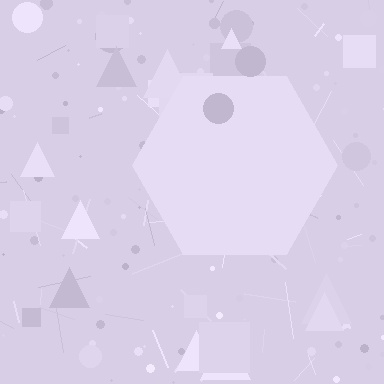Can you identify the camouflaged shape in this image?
The camouflaged shape is a hexagon.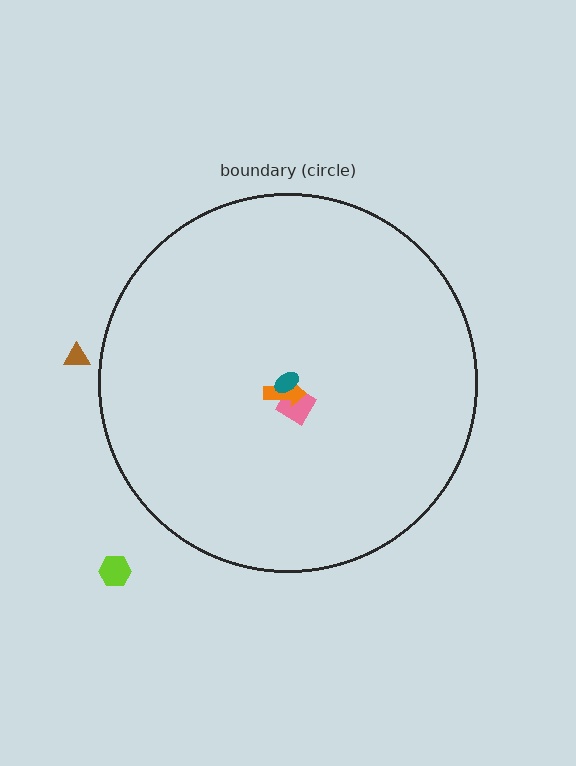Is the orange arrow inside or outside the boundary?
Inside.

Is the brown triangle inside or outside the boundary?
Outside.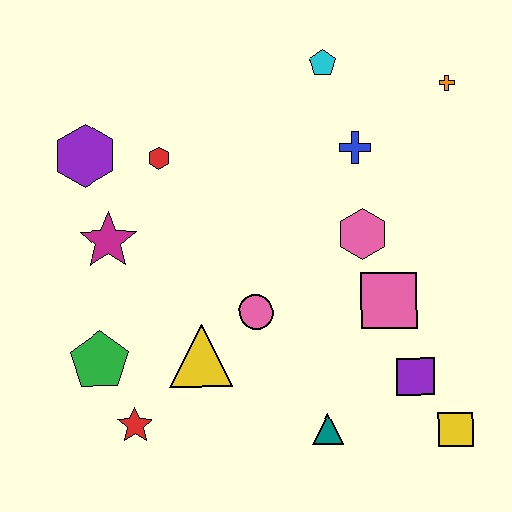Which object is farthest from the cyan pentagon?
The red star is farthest from the cyan pentagon.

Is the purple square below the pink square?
Yes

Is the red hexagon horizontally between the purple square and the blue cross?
No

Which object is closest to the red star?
The green pentagon is closest to the red star.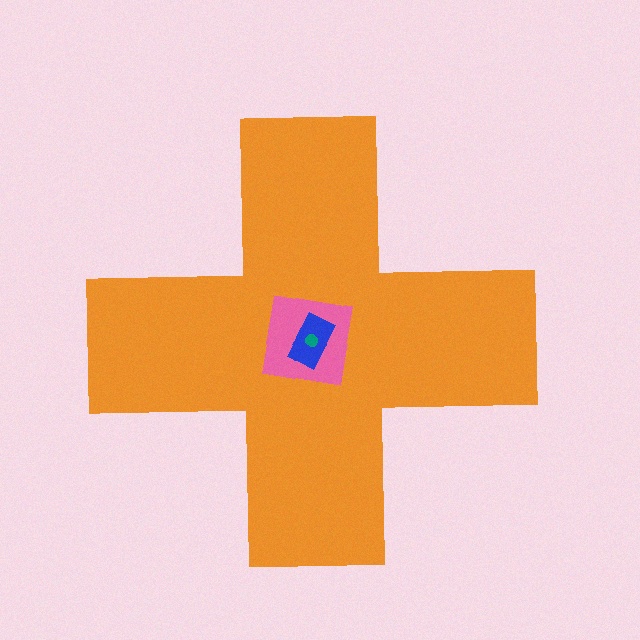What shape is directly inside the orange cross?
The pink square.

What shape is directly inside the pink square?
The blue rectangle.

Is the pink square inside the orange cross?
Yes.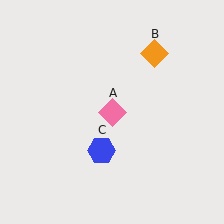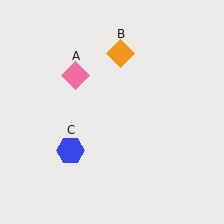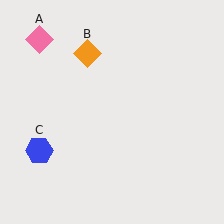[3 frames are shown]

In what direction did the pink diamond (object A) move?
The pink diamond (object A) moved up and to the left.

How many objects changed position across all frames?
3 objects changed position: pink diamond (object A), orange diamond (object B), blue hexagon (object C).